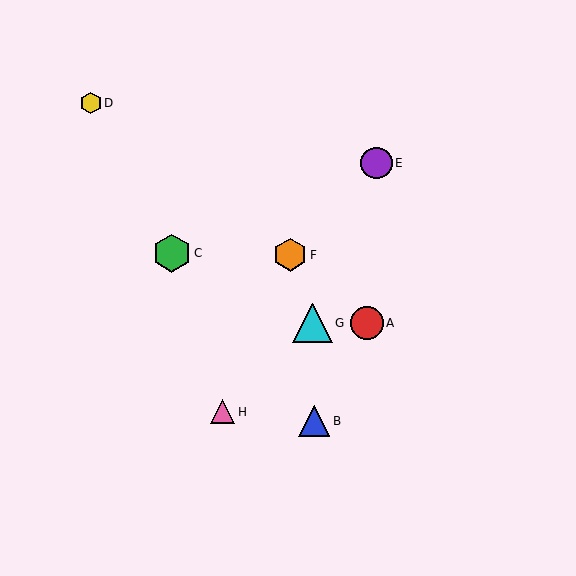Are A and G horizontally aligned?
Yes, both are at y≈323.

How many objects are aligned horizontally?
2 objects (A, G) are aligned horizontally.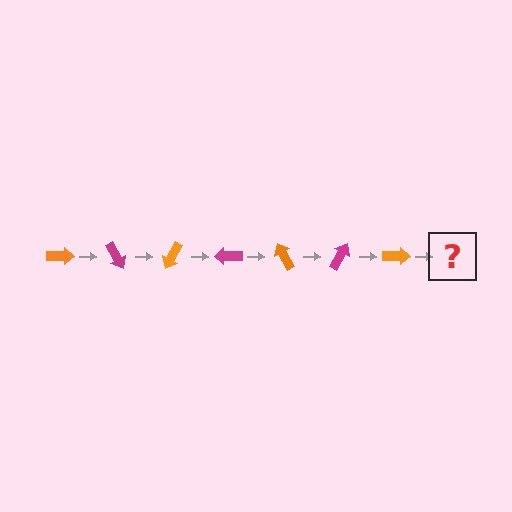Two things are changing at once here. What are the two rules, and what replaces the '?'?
The two rules are that it rotates 60 degrees each step and the color cycles through orange and magenta. The '?' should be a magenta arrow, rotated 420 degrees from the start.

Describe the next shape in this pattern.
It should be a magenta arrow, rotated 420 degrees from the start.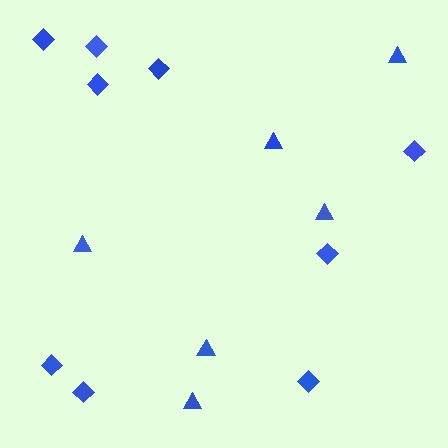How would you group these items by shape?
There are 2 groups: one group of triangles (6) and one group of diamonds (9).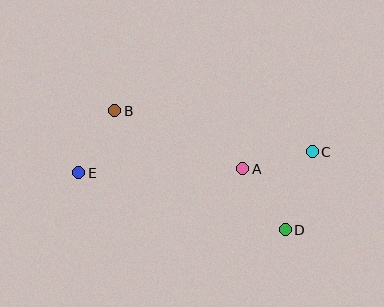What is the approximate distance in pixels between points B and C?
The distance between B and C is approximately 202 pixels.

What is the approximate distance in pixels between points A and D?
The distance between A and D is approximately 74 pixels.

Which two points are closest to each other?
Points B and E are closest to each other.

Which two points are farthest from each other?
Points C and E are farthest from each other.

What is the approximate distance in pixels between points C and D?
The distance between C and D is approximately 82 pixels.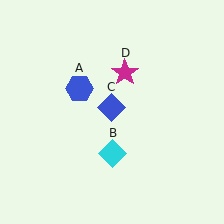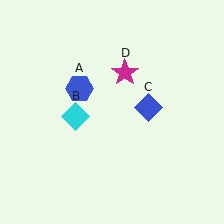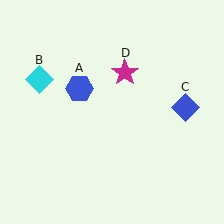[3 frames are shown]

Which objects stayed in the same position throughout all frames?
Blue hexagon (object A) and magenta star (object D) remained stationary.